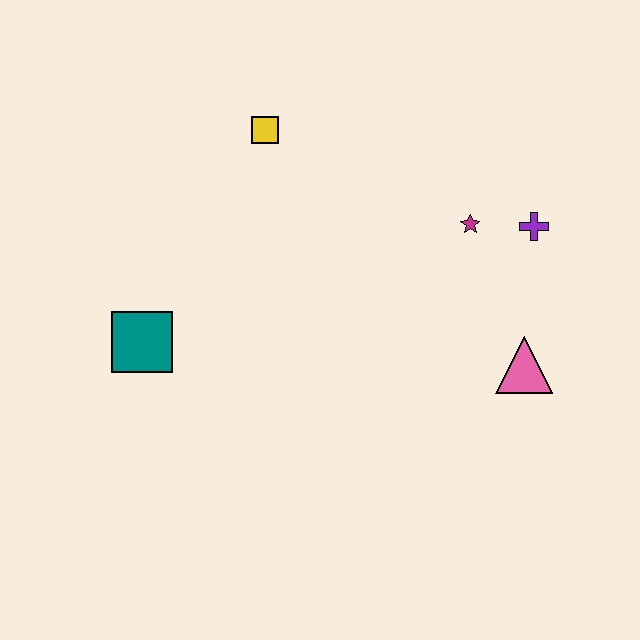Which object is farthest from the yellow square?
The pink triangle is farthest from the yellow square.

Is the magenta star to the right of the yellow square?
Yes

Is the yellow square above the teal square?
Yes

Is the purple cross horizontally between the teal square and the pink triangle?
No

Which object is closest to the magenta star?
The purple cross is closest to the magenta star.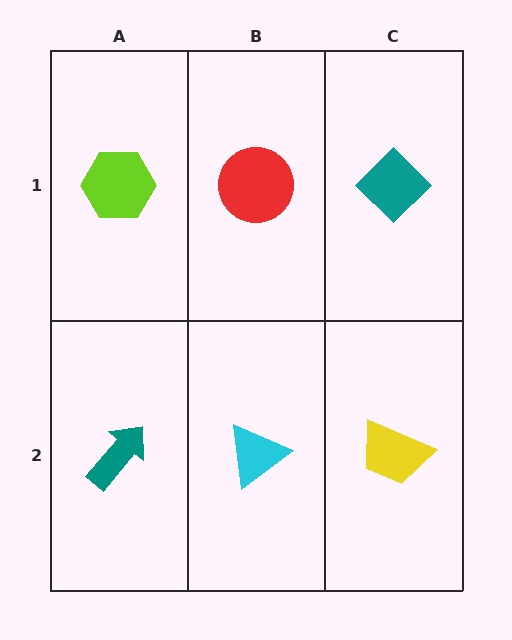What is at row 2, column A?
A teal arrow.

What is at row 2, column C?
A yellow trapezoid.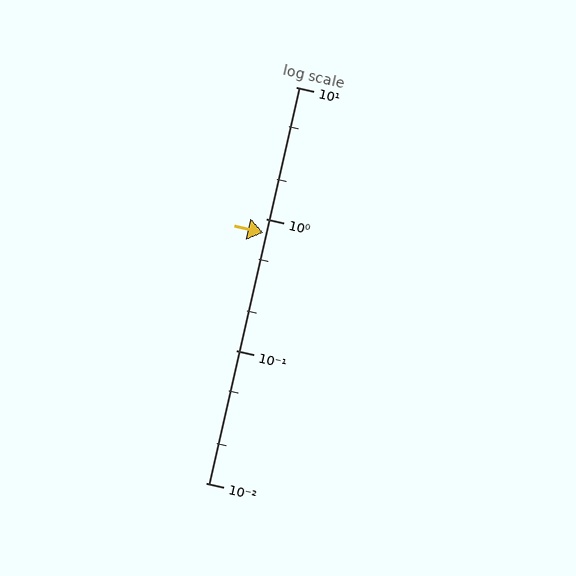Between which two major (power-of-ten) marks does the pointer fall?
The pointer is between 0.1 and 1.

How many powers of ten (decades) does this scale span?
The scale spans 3 decades, from 0.01 to 10.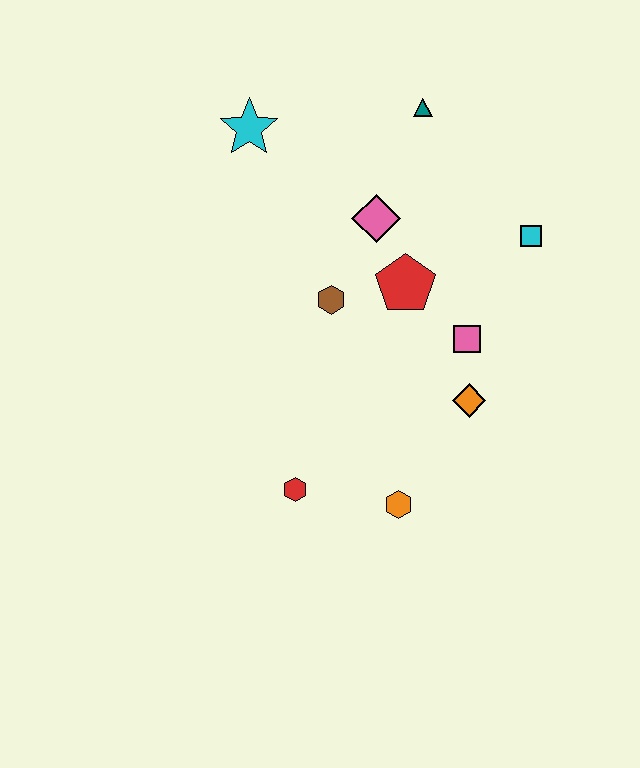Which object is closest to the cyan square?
The pink square is closest to the cyan square.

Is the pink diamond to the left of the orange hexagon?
Yes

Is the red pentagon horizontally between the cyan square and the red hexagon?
Yes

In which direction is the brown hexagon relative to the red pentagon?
The brown hexagon is to the left of the red pentagon.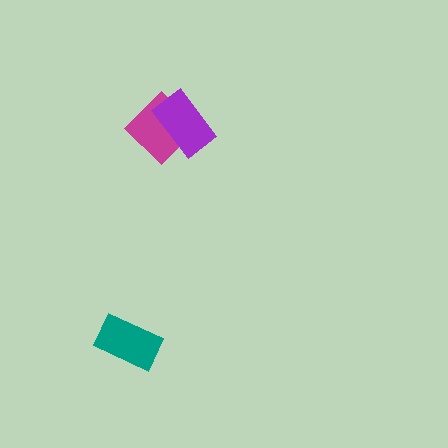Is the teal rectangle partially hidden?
No, no other shape covers it.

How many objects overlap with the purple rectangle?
1 object overlaps with the purple rectangle.